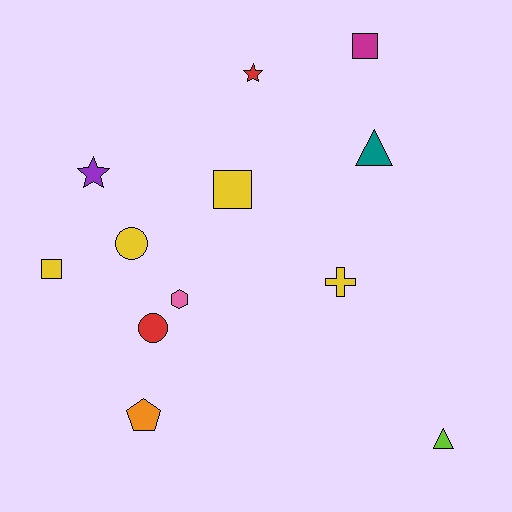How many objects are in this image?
There are 12 objects.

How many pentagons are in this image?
There is 1 pentagon.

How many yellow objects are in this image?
There are 4 yellow objects.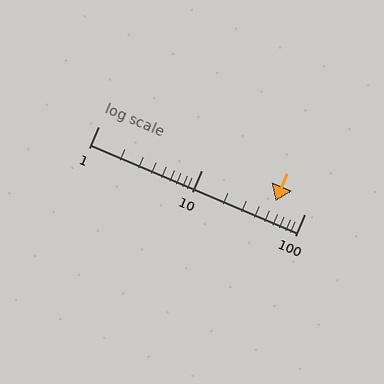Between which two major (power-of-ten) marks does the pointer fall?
The pointer is between 10 and 100.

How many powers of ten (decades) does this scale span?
The scale spans 2 decades, from 1 to 100.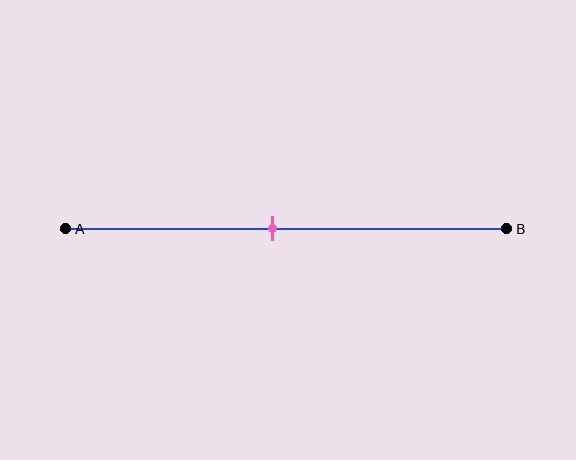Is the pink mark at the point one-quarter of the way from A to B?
No, the mark is at about 45% from A, not at the 25% one-quarter point.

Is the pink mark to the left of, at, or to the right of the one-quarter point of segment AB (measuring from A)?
The pink mark is to the right of the one-quarter point of segment AB.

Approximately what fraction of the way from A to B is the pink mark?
The pink mark is approximately 45% of the way from A to B.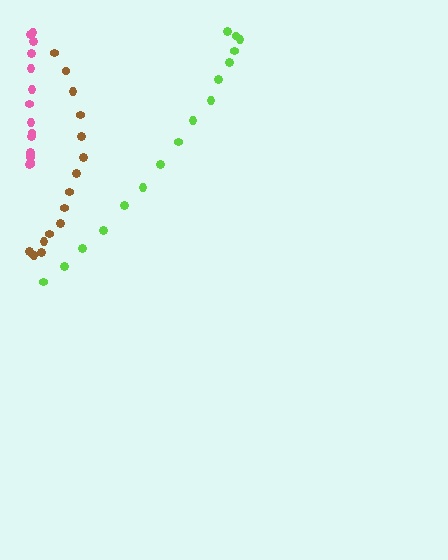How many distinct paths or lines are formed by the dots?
There are 3 distinct paths.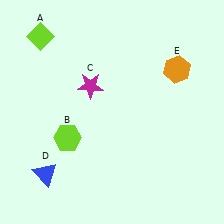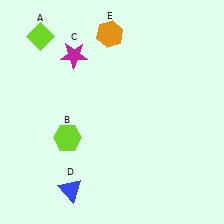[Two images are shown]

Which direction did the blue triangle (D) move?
The blue triangle (D) moved right.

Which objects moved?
The objects that moved are: the magenta star (C), the blue triangle (D), the orange hexagon (E).